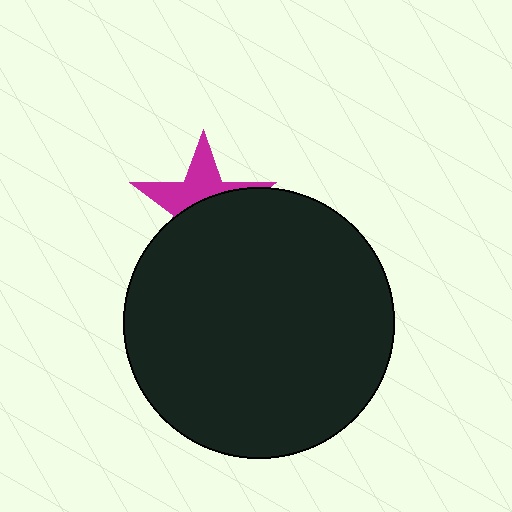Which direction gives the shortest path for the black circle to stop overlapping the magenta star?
Moving down gives the shortest separation.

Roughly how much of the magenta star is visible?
A small part of it is visible (roughly 44%).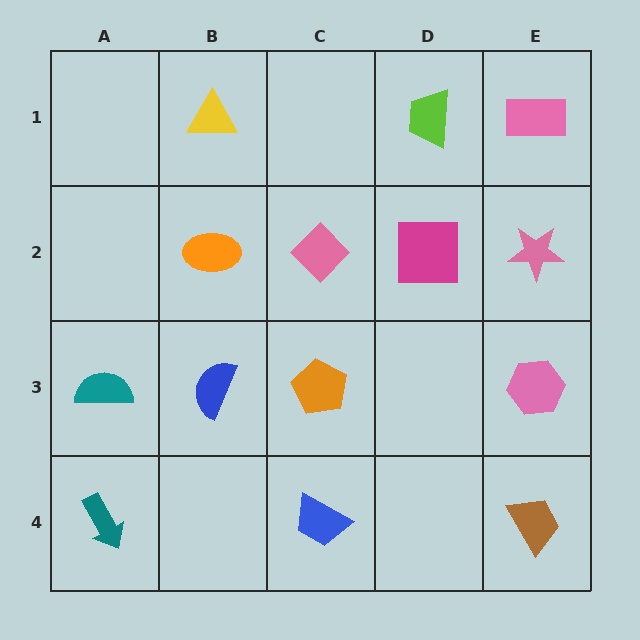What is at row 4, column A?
A teal arrow.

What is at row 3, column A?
A teal semicircle.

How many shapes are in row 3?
4 shapes.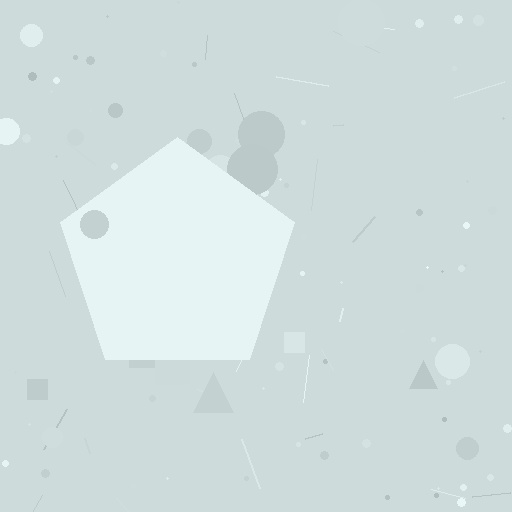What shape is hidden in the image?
A pentagon is hidden in the image.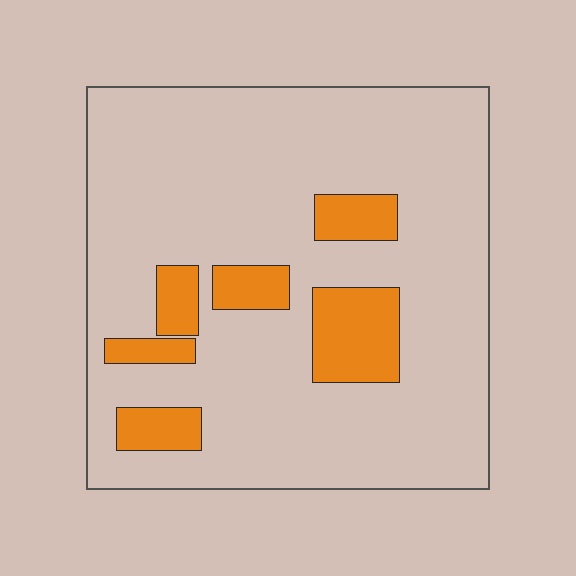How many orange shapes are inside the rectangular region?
6.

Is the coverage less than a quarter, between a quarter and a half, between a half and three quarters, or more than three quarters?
Less than a quarter.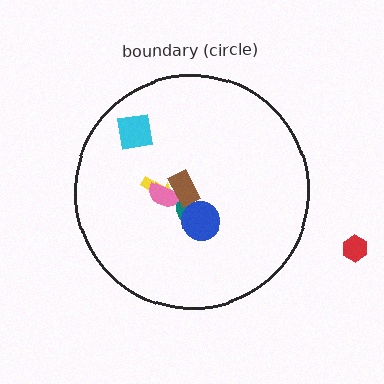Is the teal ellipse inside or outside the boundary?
Inside.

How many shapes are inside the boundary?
6 inside, 1 outside.